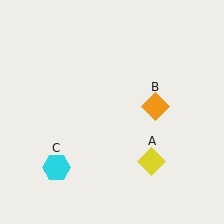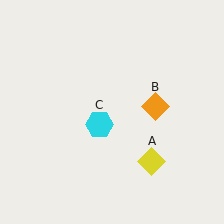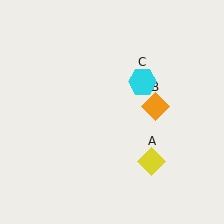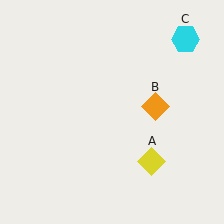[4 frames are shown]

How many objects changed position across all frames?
1 object changed position: cyan hexagon (object C).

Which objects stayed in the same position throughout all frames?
Yellow diamond (object A) and orange diamond (object B) remained stationary.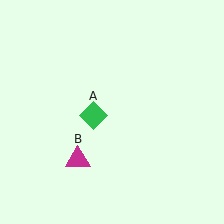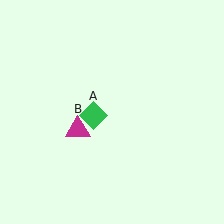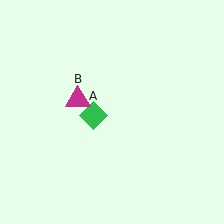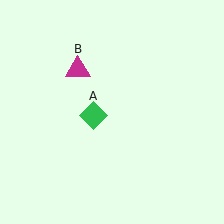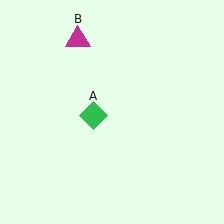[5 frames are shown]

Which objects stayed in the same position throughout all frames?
Green diamond (object A) remained stationary.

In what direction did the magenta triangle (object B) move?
The magenta triangle (object B) moved up.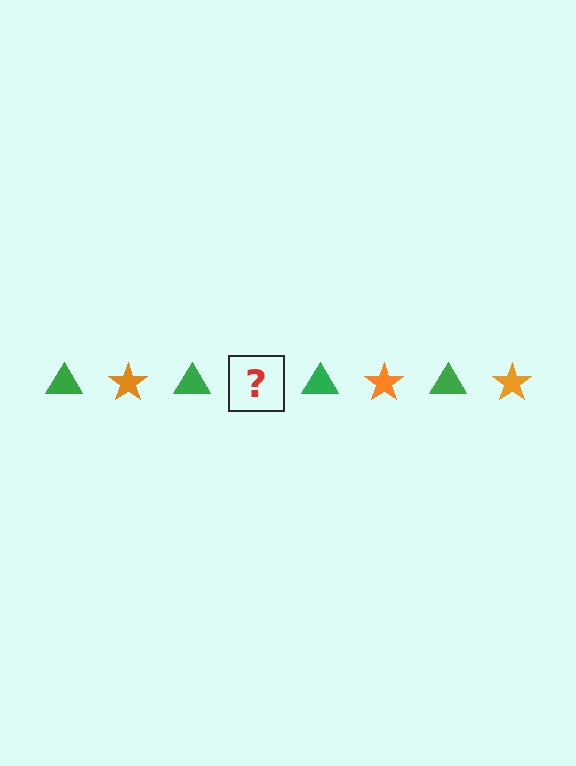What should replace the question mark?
The question mark should be replaced with an orange star.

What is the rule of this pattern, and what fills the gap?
The rule is that the pattern alternates between green triangle and orange star. The gap should be filled with an orange star.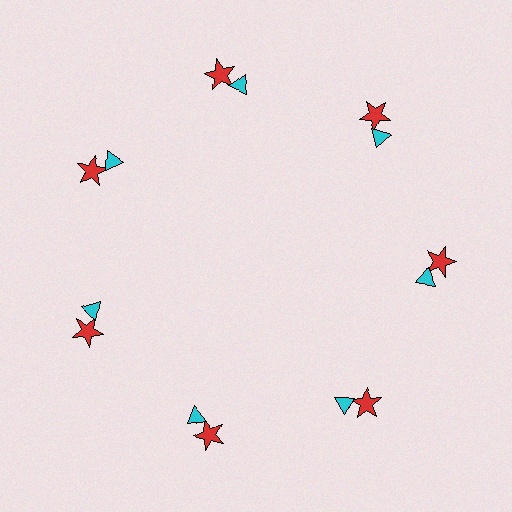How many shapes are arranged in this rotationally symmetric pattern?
There are 14 shapes, arranged in 7 groups of 2.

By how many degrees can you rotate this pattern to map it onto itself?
The pattern maps onto itself every 51 degrees of rotation.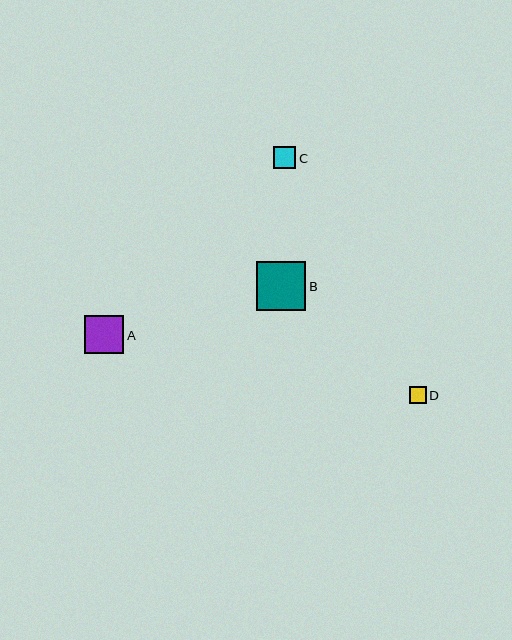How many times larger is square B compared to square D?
Square B is approximately 2.9 times the size of square D.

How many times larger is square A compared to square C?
Square A is approximately 1.8 times the size of square C.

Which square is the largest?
Square B is the largest with a size of approximately 49 pixels.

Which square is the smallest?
Square D is the smallest with a size of approximately 17 pixels.